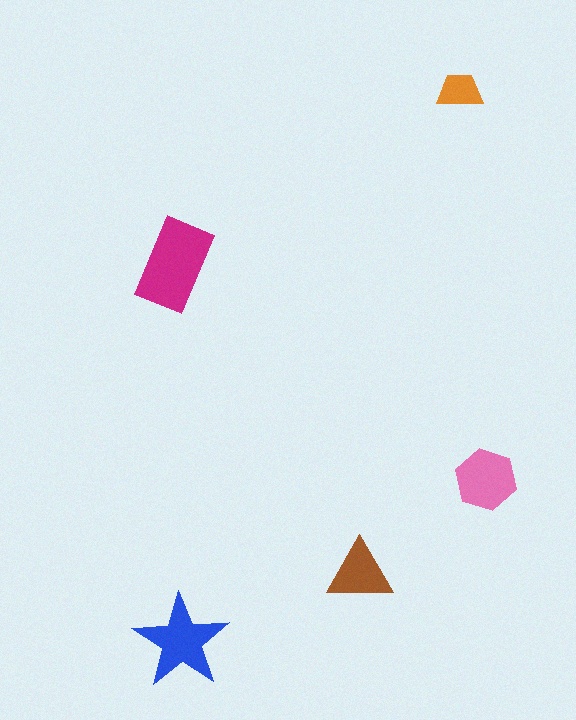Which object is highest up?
The orange trapezoid is topmost.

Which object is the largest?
The magenta rectangle.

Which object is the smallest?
The orange trapezoid.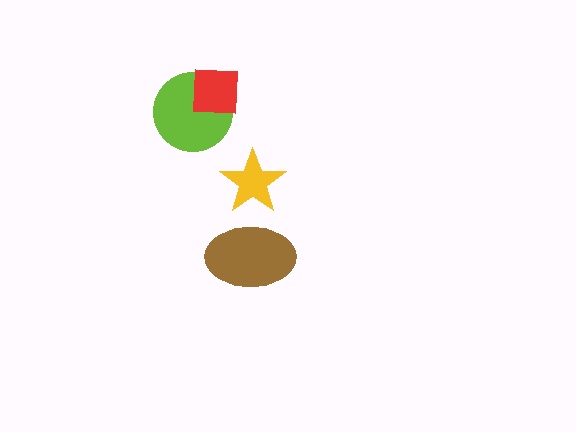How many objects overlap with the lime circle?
1 object overlaps with the lime circle.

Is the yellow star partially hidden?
No, no other shape covers it.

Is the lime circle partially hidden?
Yes, it is partially covered by another shape.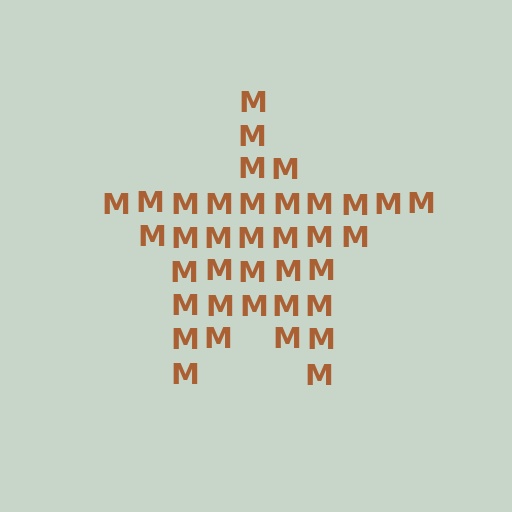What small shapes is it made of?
It is made of small letter M's.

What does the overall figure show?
The overall figure shows a star.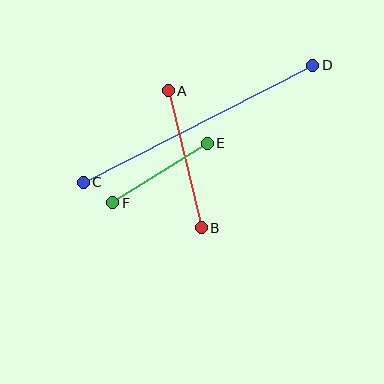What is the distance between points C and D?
The distance is approximately 257 pixels.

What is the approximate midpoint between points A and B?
The midpoint is at approximately (185, 159) pixels.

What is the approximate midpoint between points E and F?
The midpoint is at approximately (160, 173) pixels.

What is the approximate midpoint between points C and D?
The midpoint is at approximately (198, 124) pixels.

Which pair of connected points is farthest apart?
Points C and D are farthest apart.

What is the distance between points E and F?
The distance is approximately 111 pixels.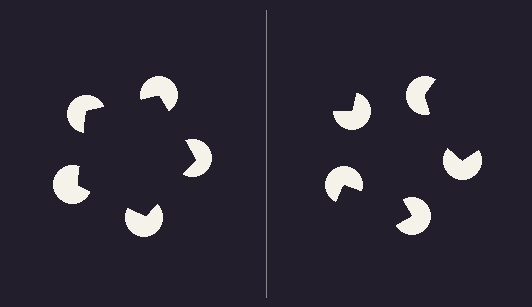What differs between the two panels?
The pac-man discs are positioned identically on both sides; only the wedge orientations differ. On the left they align to a pentagon; on the right they are misaligned.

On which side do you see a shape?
An illusory pentagon appears on the left side. On the right side the wedge cuts are rotated, so no coherent shape forms.